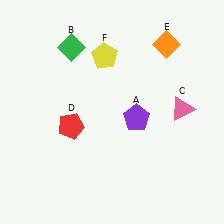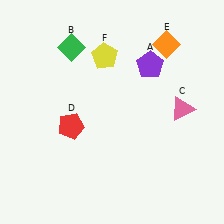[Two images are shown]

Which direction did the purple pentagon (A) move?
The purple pentagon (A) moved up.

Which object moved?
The purple pentagon (A) moved up.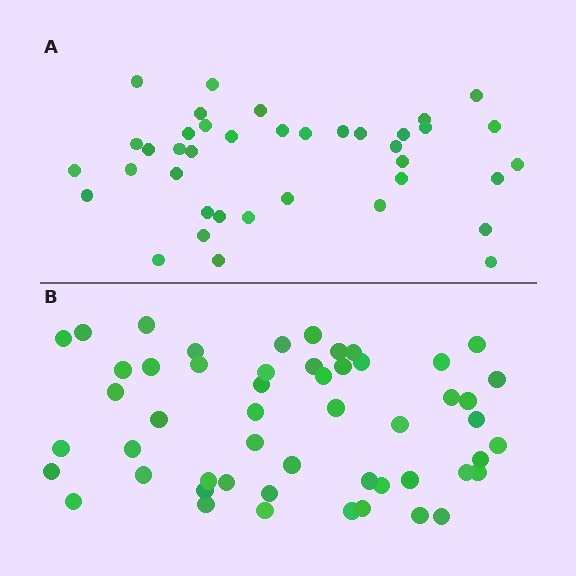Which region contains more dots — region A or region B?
Region B (the bottom region) has more dots.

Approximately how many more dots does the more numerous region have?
Region B has approximately 15 more dots than region A.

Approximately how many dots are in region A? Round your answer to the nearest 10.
About 40 dots. (The exact count is 39, which rounds to 40.)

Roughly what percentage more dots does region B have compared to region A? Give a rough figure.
About 35% more.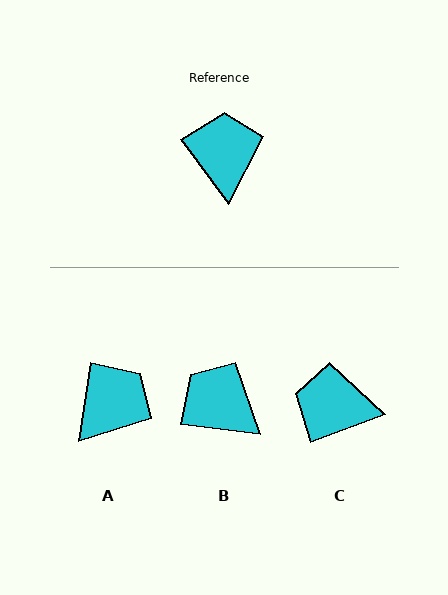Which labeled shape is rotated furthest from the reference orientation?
C, about 74 degrees away.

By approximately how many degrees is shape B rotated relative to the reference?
Approximately 46 degrees counter-clockwise.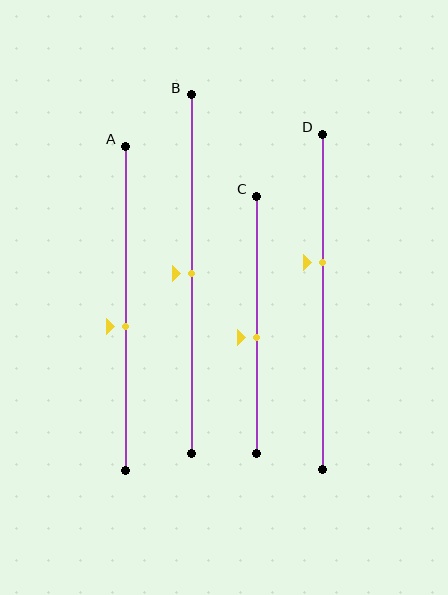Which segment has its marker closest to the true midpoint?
Segment B has its marker closest to the true midpoint.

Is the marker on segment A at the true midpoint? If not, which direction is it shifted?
No, the marker on segment A is shifted downward by about 6% of the segment length.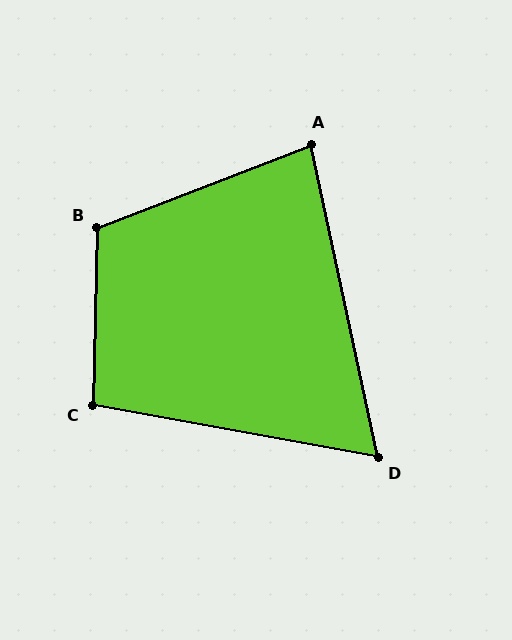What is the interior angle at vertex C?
Approximately 99 degrees (obtuse).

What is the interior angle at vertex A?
Approximately 81 degrees (acute).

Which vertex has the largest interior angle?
B, at approximately 112 degrees.